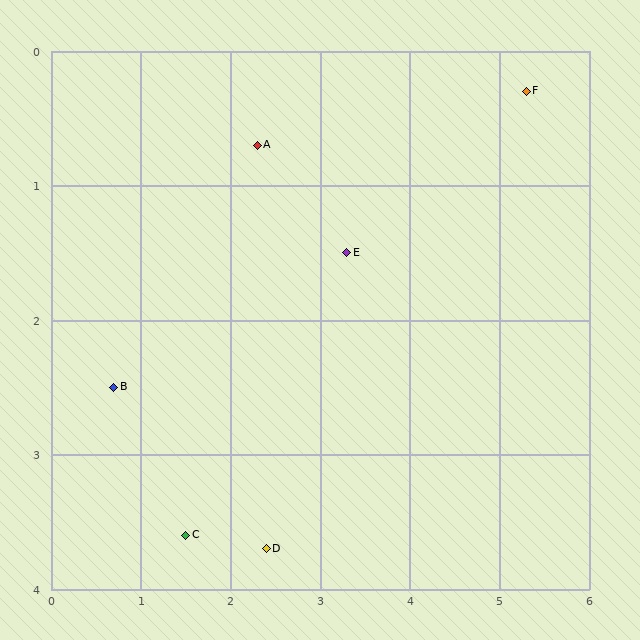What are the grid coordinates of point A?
Point A is at approximately (2.3, 0.7).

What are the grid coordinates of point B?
Point B is at approximately (0.7, 2.5).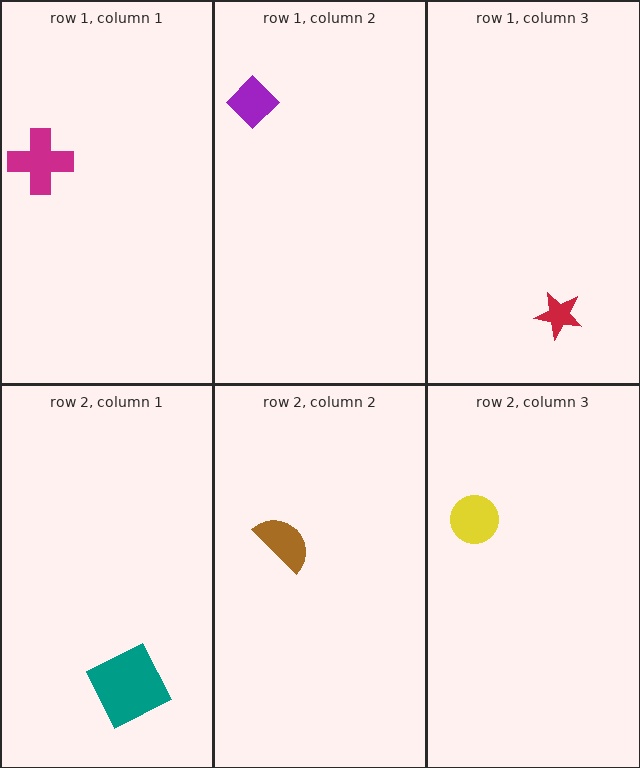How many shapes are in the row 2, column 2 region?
1.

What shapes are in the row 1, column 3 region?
The red star.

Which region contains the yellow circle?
The row 2, column 3 region.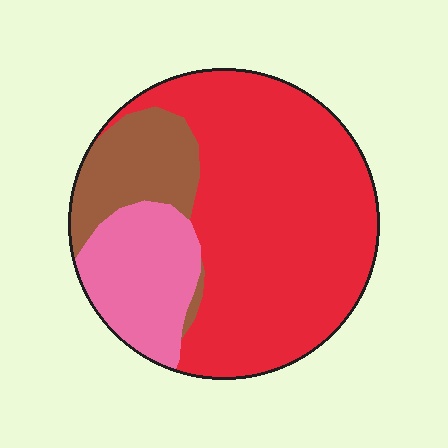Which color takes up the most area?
Red, at roughly 65%.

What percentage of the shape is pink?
Pink takes up between a sixth and a third of the shape.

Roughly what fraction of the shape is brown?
Brown takes up about one sixth (1/6) of the shape.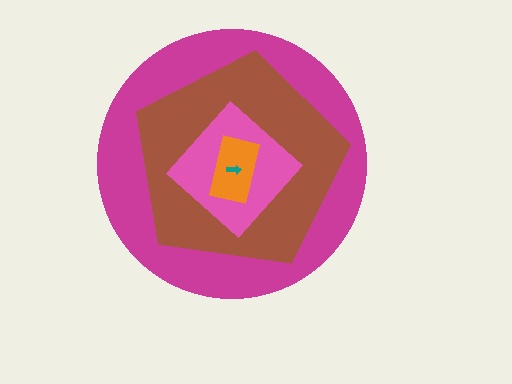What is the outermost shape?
The magenta circle.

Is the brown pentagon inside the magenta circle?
Yes.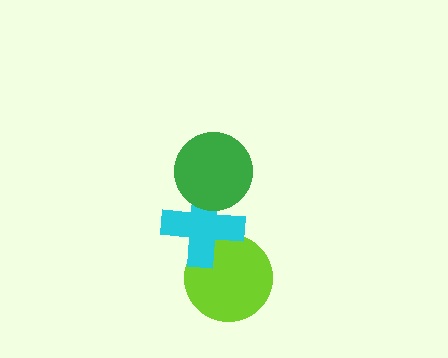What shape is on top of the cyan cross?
The green circle is on top of the cyan cross.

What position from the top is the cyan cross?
The cyan cross is 2nd from the top.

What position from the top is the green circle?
The green circle is 1st from the top.